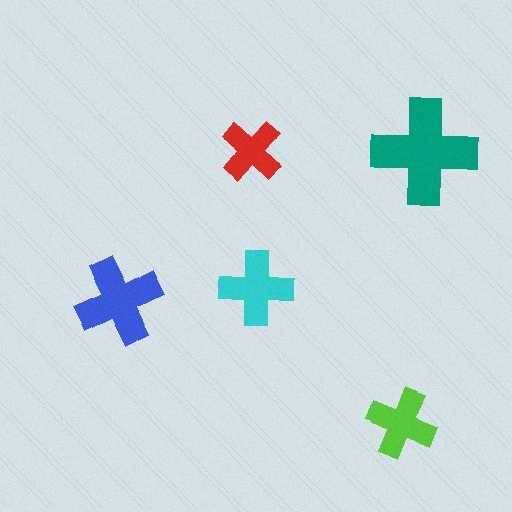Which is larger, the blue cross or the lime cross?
The blue one.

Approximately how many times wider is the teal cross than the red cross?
About 1.5 times wider.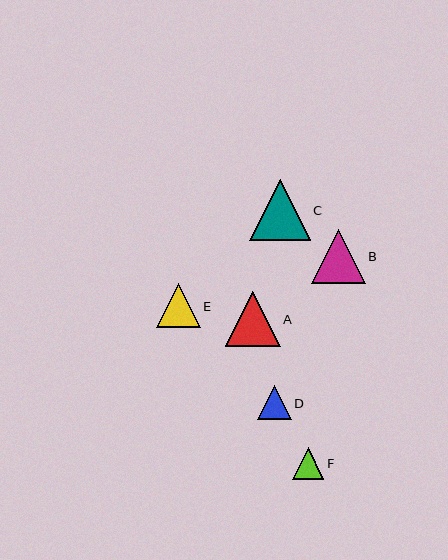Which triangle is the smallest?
Triangle F is the smallest with a size of approximately 31 pixels.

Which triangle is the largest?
Triangle C is the largest with a size of approximately 60 pixels.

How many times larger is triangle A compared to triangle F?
Triangle A is approximately 1.8 times the size of triangle F.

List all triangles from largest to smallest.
From largest to smallest: C, A, B, E, D, F.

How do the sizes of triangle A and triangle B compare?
Triangle A and triangle B are approximately the same size.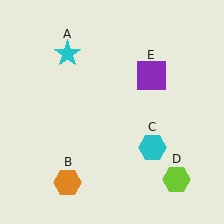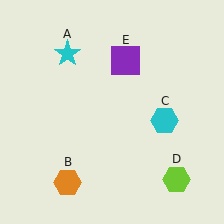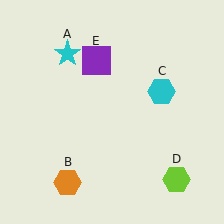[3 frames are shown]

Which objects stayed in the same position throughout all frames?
Cyan star (object A) and orange hexagon (object B) and lime hexagon (object D) remained stationary.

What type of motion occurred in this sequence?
The cyan hexagon (object C), purple square (object E) rotated counterclockwise around the center of the scene.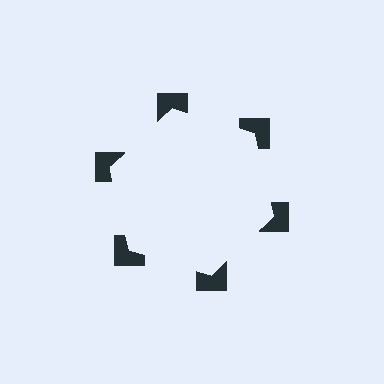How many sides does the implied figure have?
6 sides.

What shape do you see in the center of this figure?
An illusory hexagon — its edges are inferred from the aligned wedge cuts in the notched squares, not physically drawn.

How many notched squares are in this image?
There are 6 — one at each vertex of the illusory hexagon.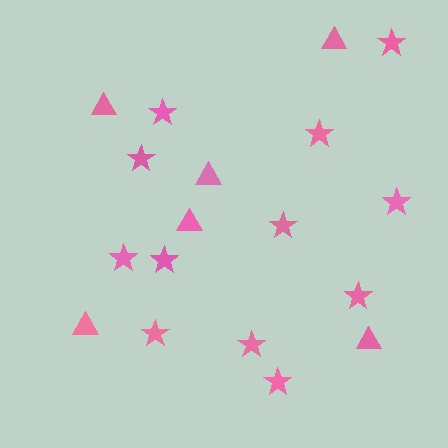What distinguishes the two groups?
There are 2 groups: one group of stars (12) and one group of triangles (6).